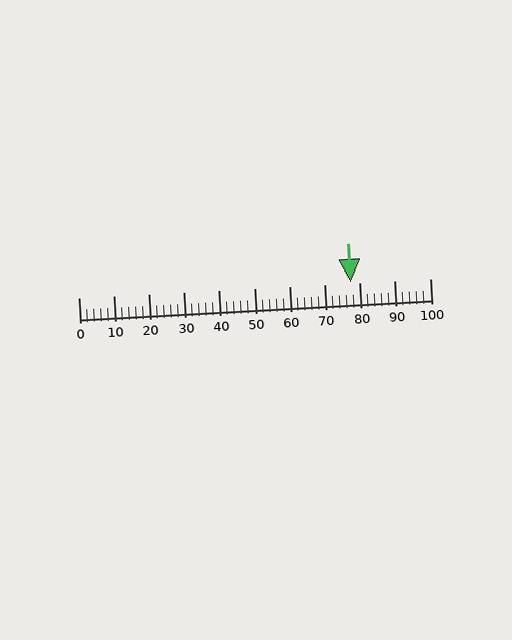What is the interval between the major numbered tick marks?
The major tick marks are spaced 10 units apart.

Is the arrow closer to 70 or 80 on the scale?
The arrow is closer to 80.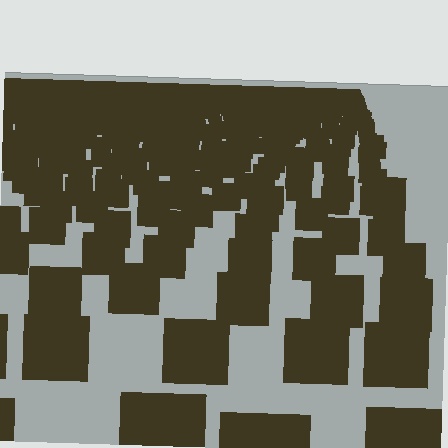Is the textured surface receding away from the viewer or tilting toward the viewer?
The surface is receding away from the viewer. Texture elements get smaller and denser toward the top.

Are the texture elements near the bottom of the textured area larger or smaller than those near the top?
Larger. Near the bottom, elements are closer to the viewer and appear at a bigger on-screen size.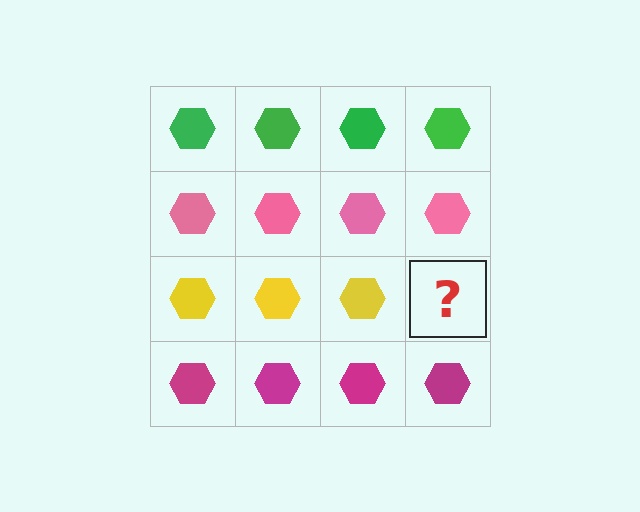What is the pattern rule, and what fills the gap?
The rule is that each row has a consistent color. The gap should be filled with a yellow hexagon.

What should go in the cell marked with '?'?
The missing cell should contain a yellow hexagon.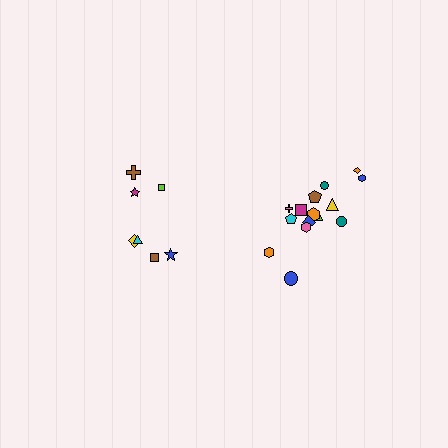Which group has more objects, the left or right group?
The right group.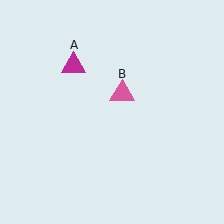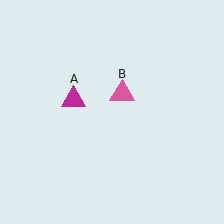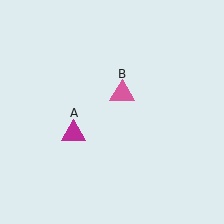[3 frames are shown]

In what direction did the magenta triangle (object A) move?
The magenta triangle (object A) moved down.